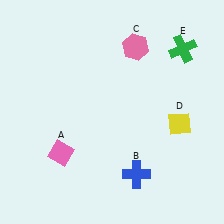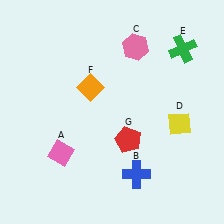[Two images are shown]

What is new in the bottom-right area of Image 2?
A red pentagon (G) was added in the bottom-right area of Image 2.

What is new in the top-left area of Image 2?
An orange diamond (F) was added in the top-left area of Image 2.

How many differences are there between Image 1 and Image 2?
There are 2 differences between the two images.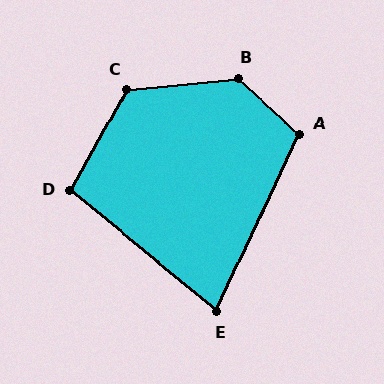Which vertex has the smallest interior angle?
E, at approximately 76 degrees.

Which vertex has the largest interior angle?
B, at approximately 133 degrees.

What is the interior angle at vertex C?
Approximately 124 degrees (obtuse).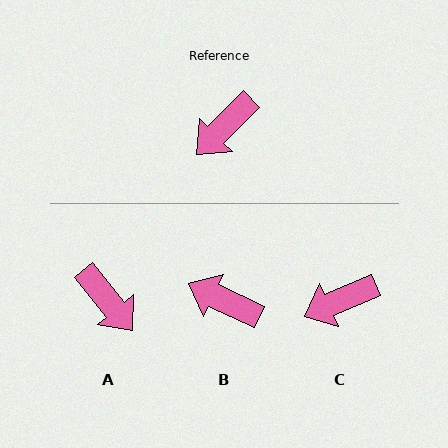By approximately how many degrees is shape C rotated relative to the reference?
Approximately 21 degrees clockwise.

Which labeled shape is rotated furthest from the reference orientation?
A, about 84 degrees away.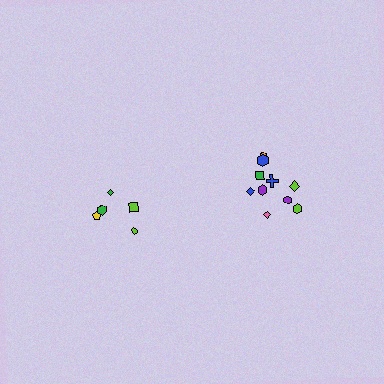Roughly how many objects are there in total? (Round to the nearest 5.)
Roughly 15 objects in total.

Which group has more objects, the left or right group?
The right group.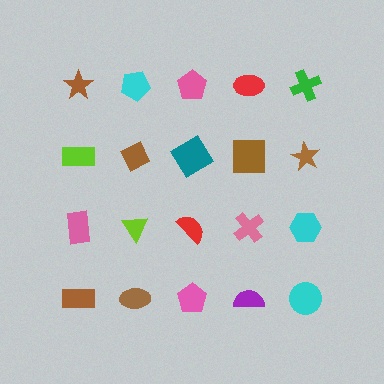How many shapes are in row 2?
5 shapes.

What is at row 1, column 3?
A pink pentagon.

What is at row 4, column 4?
A purple semicircle.